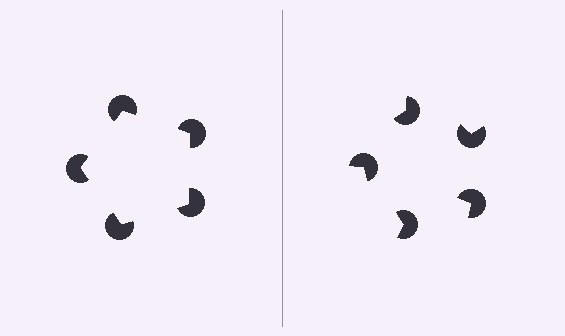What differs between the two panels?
The pac-man discs are positioned identically on both sides; only the wedge orientations differ. On the left they align to a pentagon; on the right they are misaligned.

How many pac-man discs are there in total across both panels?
10 — 5 on each side.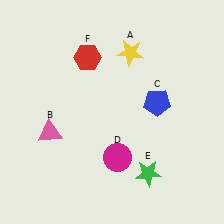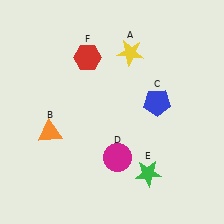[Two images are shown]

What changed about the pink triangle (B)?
In Image 1, B is pink. In Image 2, it changed to orange.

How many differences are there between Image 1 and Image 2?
There is 1 difference between the two images.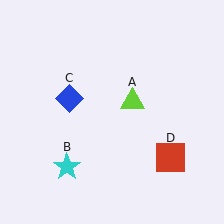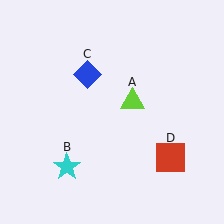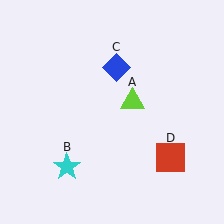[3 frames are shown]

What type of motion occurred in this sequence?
The blue diamond (object C) rotated clockwise around the center of the scene.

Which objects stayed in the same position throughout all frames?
Lime triangle (object A) and cyan star (object B) and red square (object D) remained stationary.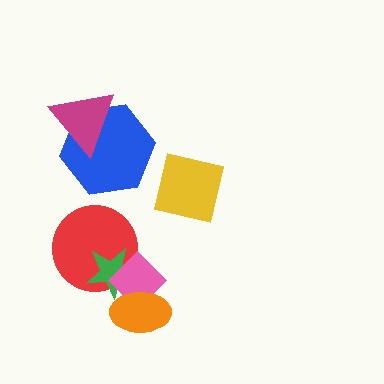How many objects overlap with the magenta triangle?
1 object overlaps with the magenta triangle.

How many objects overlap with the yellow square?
0 objects overlap with the yellow square.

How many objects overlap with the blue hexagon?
1 object overlaps with the blue hexagon.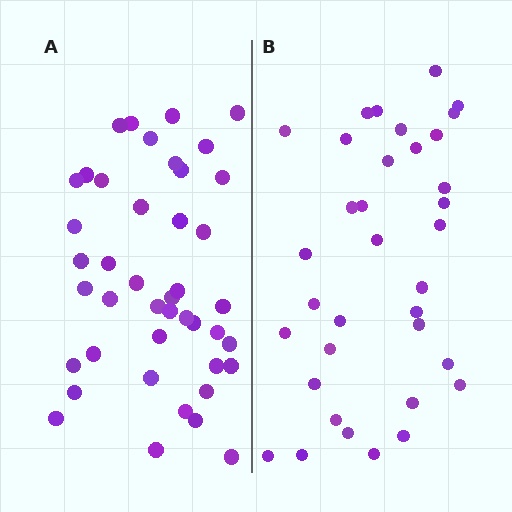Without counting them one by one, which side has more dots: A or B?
Region A (the left region) has more dots.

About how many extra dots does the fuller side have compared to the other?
Region A has roughly 8 or so more dots than region B.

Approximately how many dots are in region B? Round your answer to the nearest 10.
About 40 dots. (The exact count is 35, which rounds to 40.)